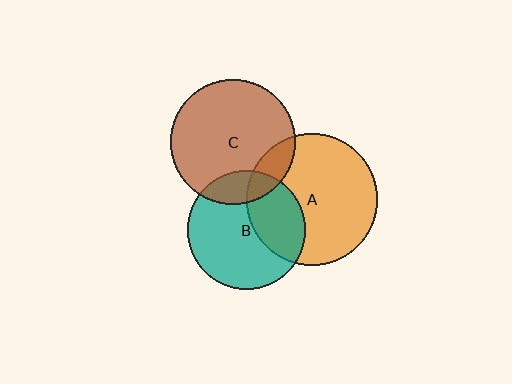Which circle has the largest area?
Circle A (orange).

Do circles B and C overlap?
Yes.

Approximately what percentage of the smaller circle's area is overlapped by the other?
Approximately 15%.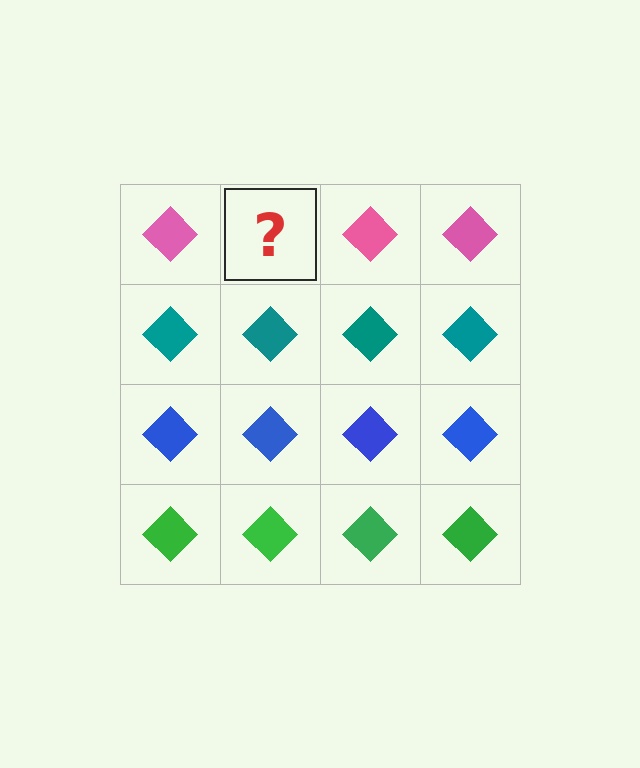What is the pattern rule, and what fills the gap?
The rule is that each row has a consistent color. The gap should be filled with a pink diamond.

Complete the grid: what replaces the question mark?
The question mark should be replaced with a pink diamond.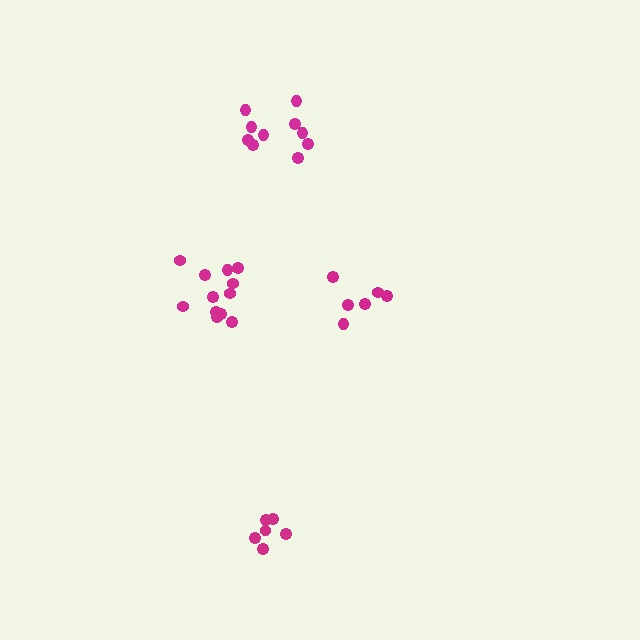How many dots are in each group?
Group 1: 12 dots, Group 2: 10 dots, Group 3: 6 dots, Group 4: 6 dots (34 total).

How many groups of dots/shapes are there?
There are 4 groups.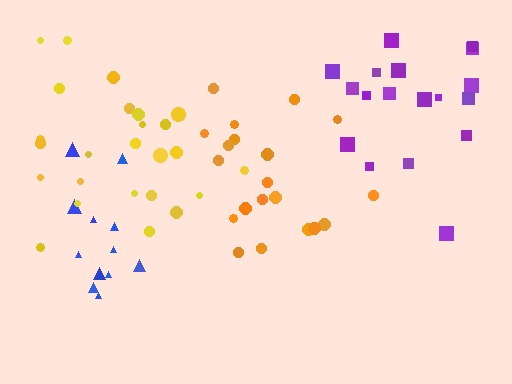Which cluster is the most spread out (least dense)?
Yellow.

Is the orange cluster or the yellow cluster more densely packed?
Orange.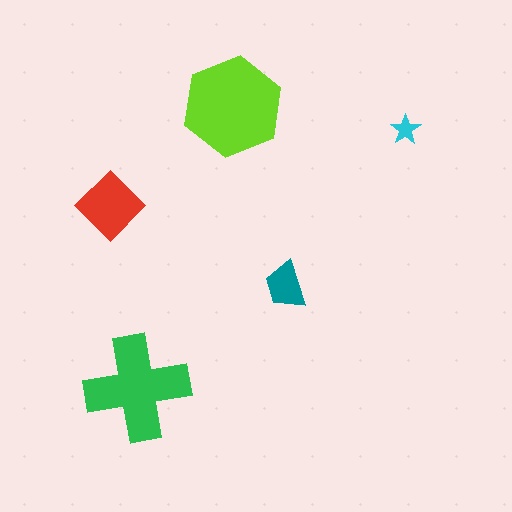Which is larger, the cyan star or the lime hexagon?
The lime hexagon.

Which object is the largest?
The lime hexagon.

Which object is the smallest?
The cyan star.